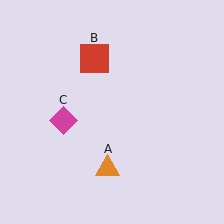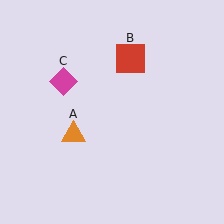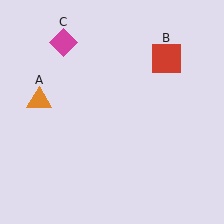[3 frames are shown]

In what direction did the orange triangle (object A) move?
The orange triangle (object A) moved up and to the left.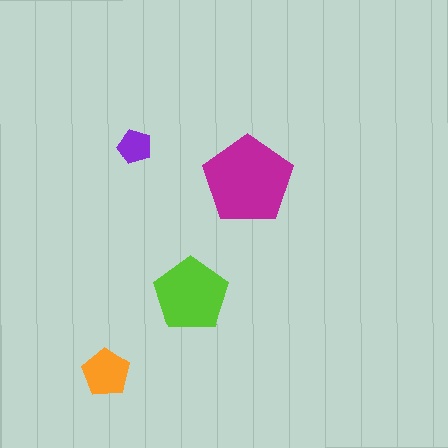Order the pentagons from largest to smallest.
the magenta one, the lime one, the orange one, the purple one.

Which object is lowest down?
The orange pentagon is bottommost.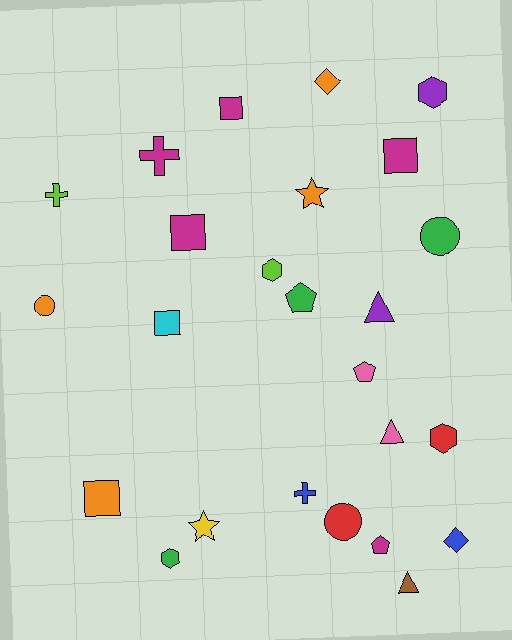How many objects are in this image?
There are 25 objects.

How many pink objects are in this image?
There are 2 pink objects.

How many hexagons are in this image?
There are 4 hexagons.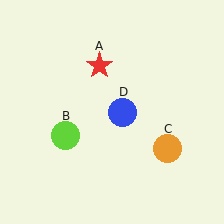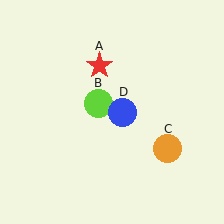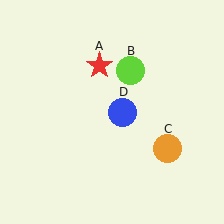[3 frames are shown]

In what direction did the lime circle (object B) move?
The lime circle (object B) moved up and to the right.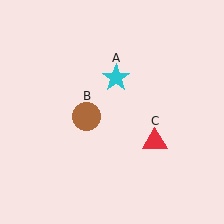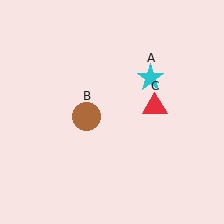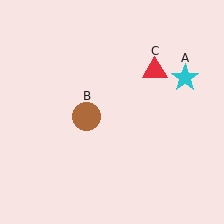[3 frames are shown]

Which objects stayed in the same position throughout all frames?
Brown circle (object B) remained stationary.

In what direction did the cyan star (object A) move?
The cyan star (object A) moved right.